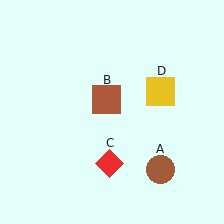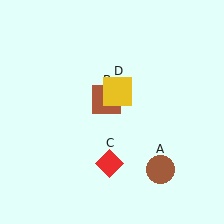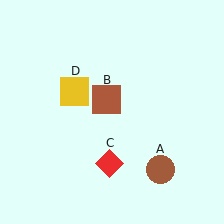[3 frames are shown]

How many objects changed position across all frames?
1 object changed position: yellow square (object D).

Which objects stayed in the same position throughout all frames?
Brown circle (object A) and brown square (object B) and red diamond (object C) remained stationary.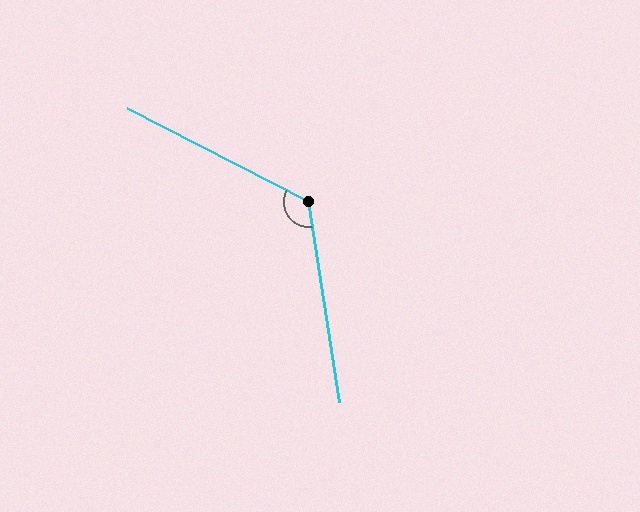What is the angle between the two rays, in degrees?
Approximately 126 degrees.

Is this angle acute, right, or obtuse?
It is obtuse.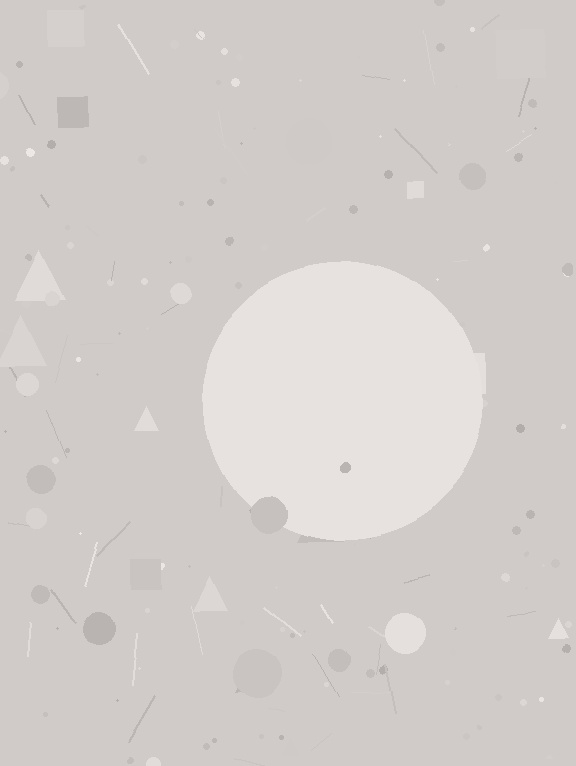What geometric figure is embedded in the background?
A circle is embedded in the background.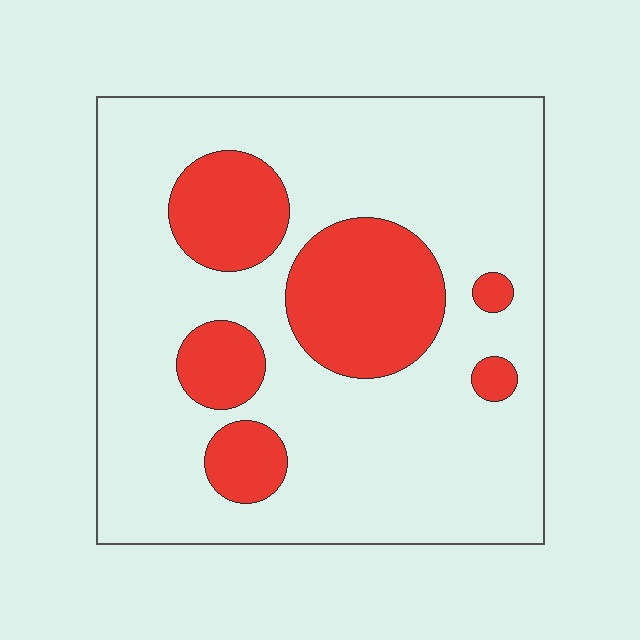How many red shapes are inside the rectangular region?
6.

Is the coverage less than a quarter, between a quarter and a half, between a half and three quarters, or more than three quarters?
Less than a quarter.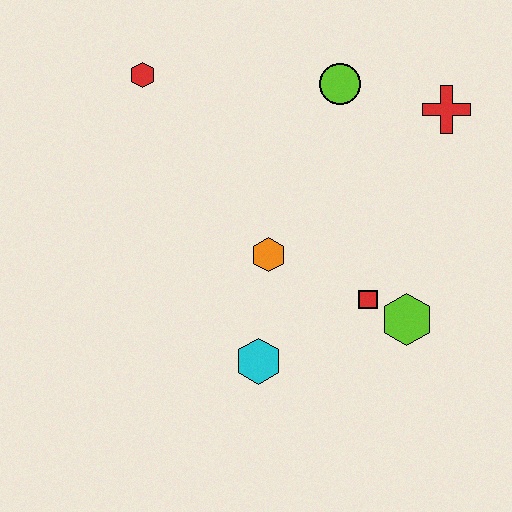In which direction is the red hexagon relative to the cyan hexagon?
The red hexagon is above the cyan hexagon.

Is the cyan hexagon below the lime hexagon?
Yes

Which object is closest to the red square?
The lime hexagon is closest to the red square.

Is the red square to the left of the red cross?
Yes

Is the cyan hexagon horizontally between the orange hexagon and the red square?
No